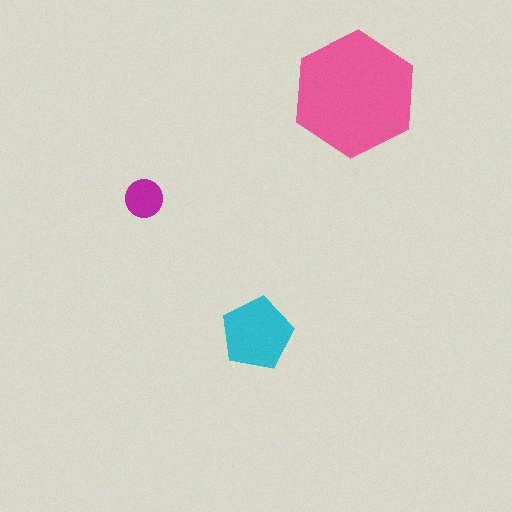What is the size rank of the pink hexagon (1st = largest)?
1st.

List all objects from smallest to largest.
The magenta circle, the cyan pentagon, the pink hexagon.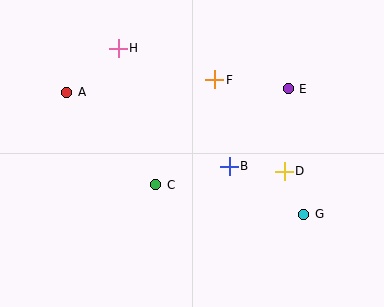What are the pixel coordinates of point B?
Point B is at (229, 166).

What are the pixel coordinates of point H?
Point H is at (118, 48).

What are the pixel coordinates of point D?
Point D is at (284, 172).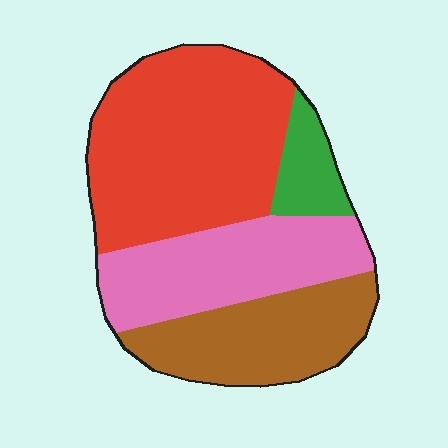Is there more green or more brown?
Brown.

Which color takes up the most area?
Red, at roughly 45%.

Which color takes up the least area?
Green, at roughly 10%.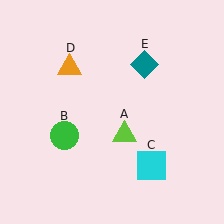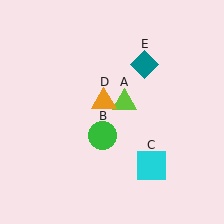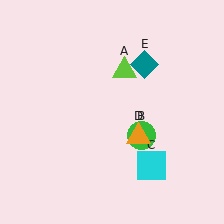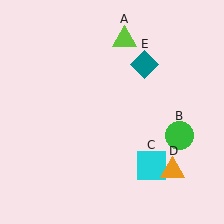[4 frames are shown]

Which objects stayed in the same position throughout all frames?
Cyan square (object C) and teal diamond (object E) remained stationary.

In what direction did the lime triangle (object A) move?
The lime triangle (object A) moved up.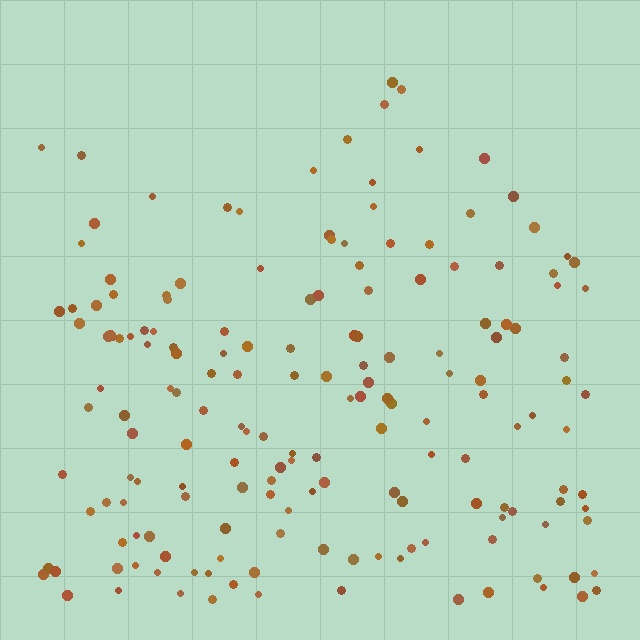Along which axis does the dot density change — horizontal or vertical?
Vertical.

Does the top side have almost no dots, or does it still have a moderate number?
Still a moderate number, just noticeably fewer than the bottom.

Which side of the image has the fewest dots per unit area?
The top.